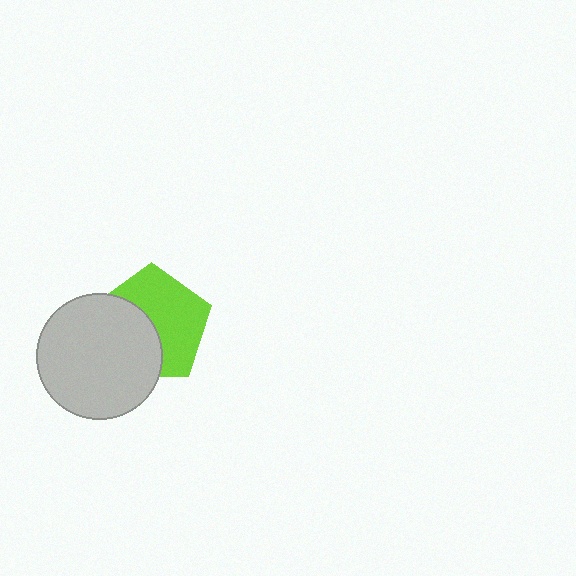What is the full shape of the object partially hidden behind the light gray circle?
The partially hidden object is a lime pentagon.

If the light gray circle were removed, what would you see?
You would see the complete lime pentagon.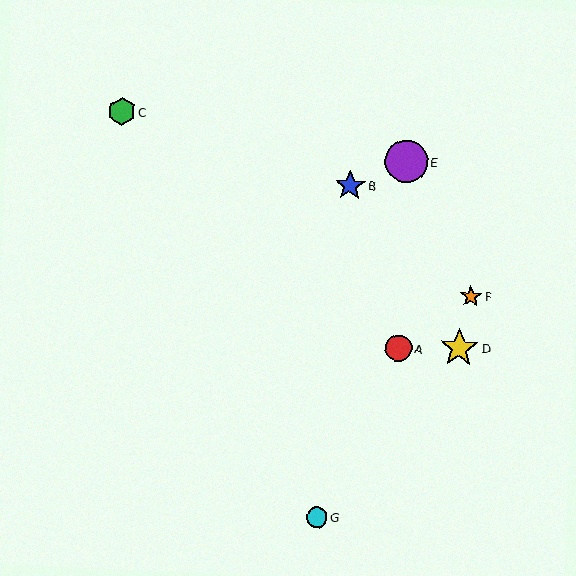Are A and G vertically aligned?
No, A is at x≈399 and G is at x≈317.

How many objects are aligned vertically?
2 objects (A, E) are aligned vertically.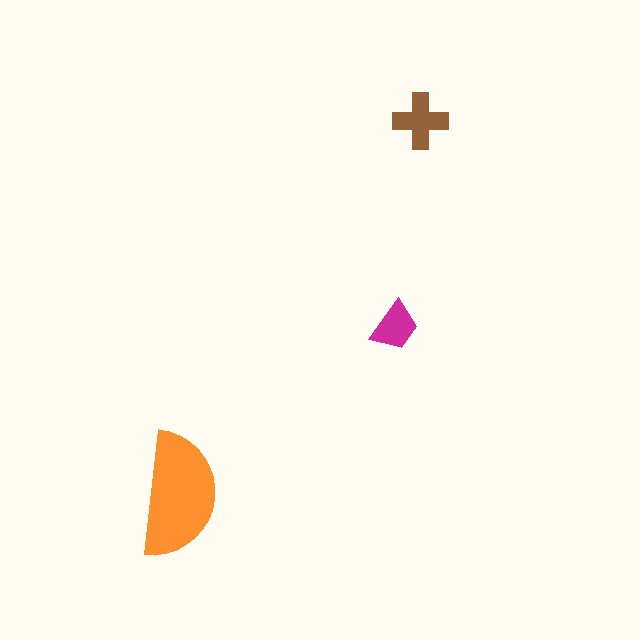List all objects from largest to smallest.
The orange semicircle, the brown cross, the magenta trapezoid.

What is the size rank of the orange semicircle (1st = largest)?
1st.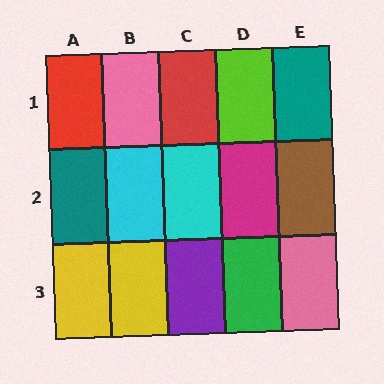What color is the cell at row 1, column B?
Pink.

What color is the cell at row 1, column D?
Lime.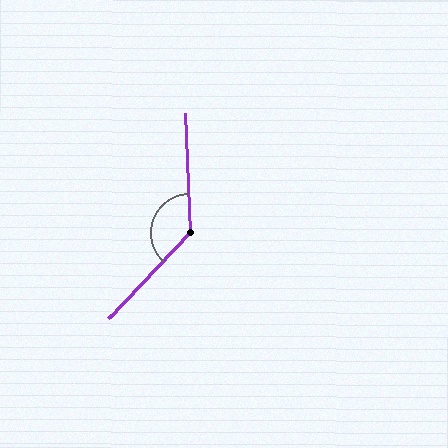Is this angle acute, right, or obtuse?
It is obtuse.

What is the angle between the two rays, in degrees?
Approximately 134 degrees.